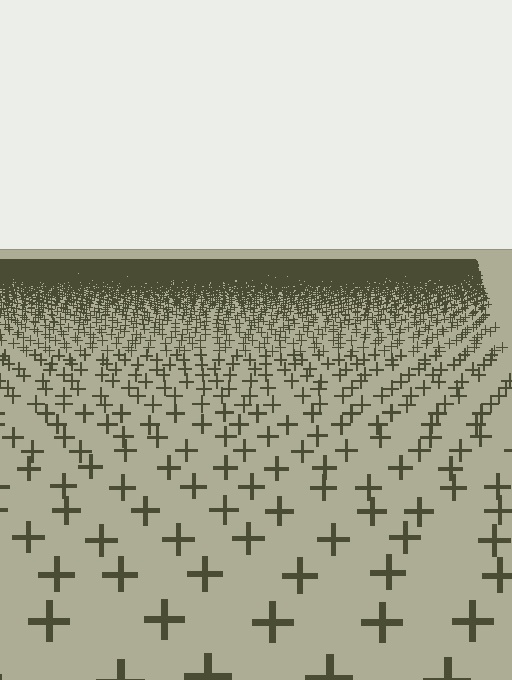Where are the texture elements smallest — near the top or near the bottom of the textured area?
Near the top.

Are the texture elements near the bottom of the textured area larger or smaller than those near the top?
Larger. Near the bottom, elements are closer to the viewer and appear at a bigger on-screen size.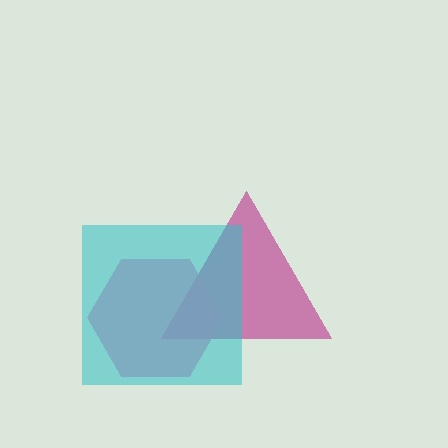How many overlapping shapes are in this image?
There are 3 overlapping shapes in the image.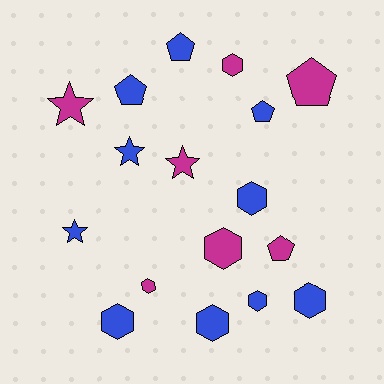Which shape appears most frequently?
Hexagon, with 8 objects.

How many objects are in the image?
There are 17 objects.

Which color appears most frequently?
Blue, with 10 objects.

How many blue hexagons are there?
There are 5 blue hexagons.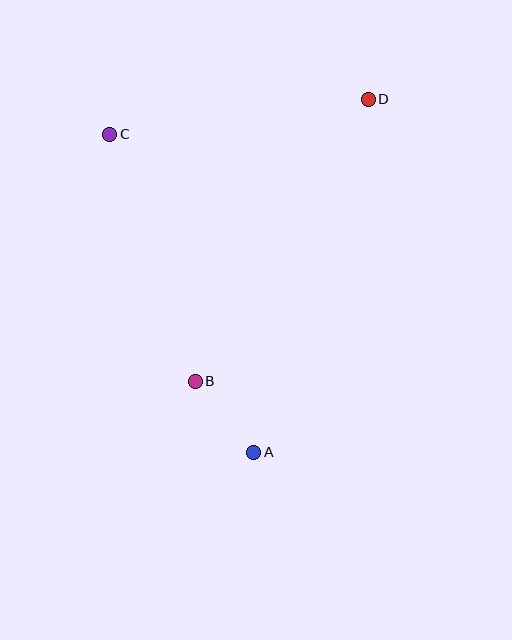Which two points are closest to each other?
Points A and B are closest to each other.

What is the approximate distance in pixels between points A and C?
The distance between A and C is approximately 349 pixels.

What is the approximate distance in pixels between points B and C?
The distance between B and C is approximately 262 pixels.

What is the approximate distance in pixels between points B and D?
The distance between B and D is approximately 331 pixels.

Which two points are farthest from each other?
Points A and D are farthest from each other.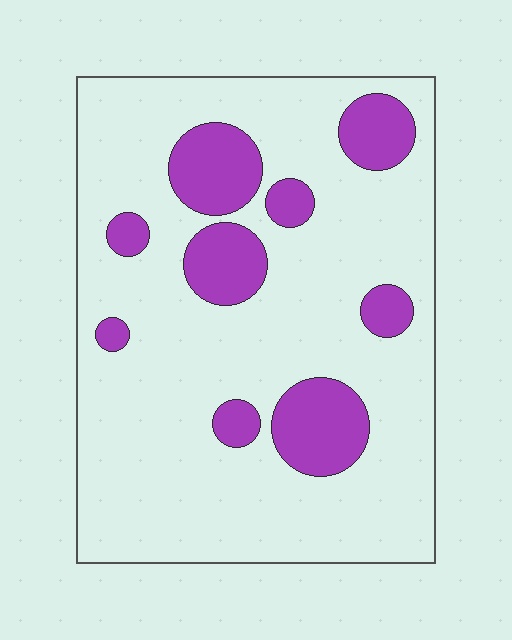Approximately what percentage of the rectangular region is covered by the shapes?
Approximately 20%.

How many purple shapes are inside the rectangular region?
9.